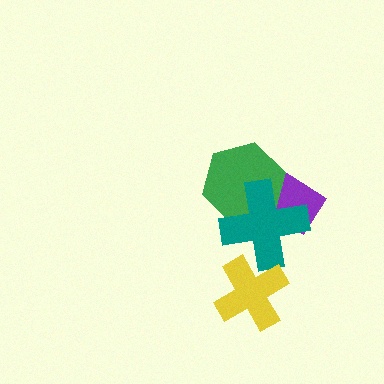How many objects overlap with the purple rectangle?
2 objects overlap with the purple rectangle.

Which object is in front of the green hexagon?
The teal cross is in front of the green hexagon.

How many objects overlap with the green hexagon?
2 objects overlap with the green hexagon.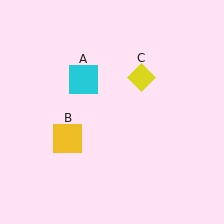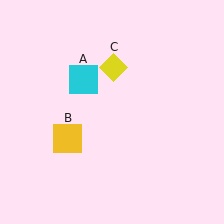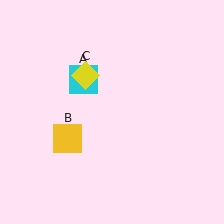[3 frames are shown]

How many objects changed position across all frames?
1 object changed position: yellow diamond (object C).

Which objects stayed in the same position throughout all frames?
Cyan square (object A) and yellow square (object B) remained stationary.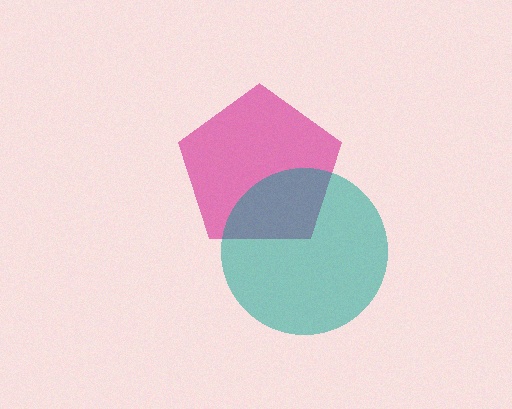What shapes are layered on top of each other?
The layered shapes are: a magenta pentagon, a teal circle.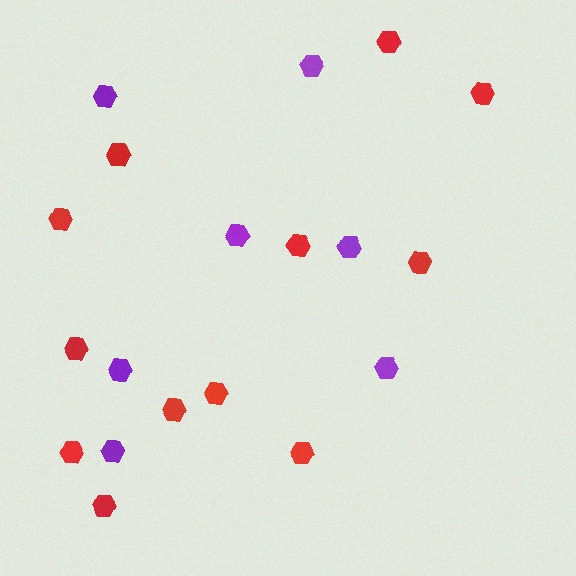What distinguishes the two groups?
There are 2 groups: one group of red hexagons (12) and one group of purple hexagons (7).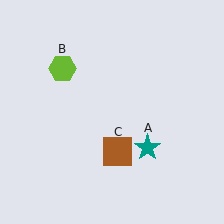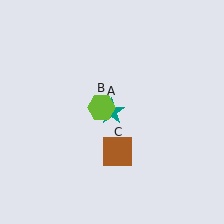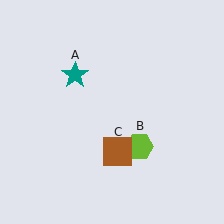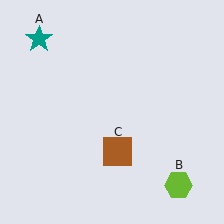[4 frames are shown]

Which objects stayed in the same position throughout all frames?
Brown square (object C) remained stationary.